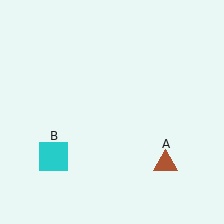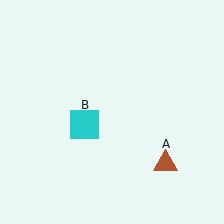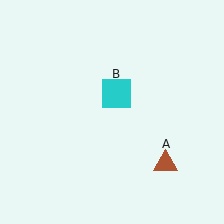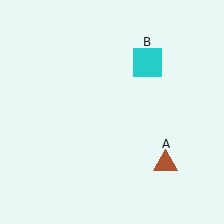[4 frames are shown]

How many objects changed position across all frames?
1 object changed position: cyan square (object B).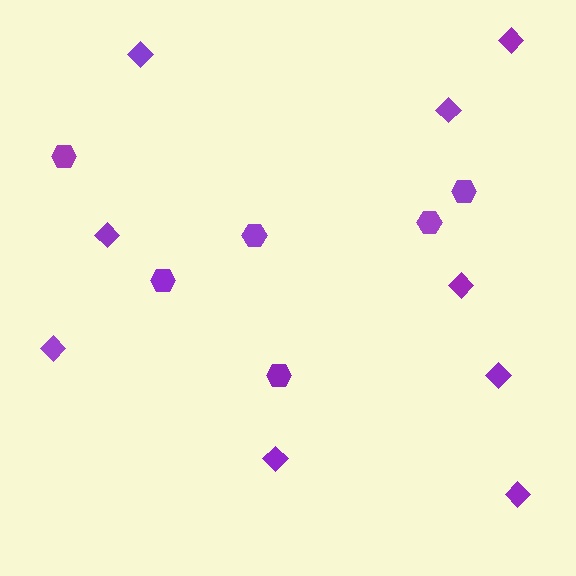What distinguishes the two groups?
There are 2 groups: one group of hexagons (6) and one group of diamonds (9).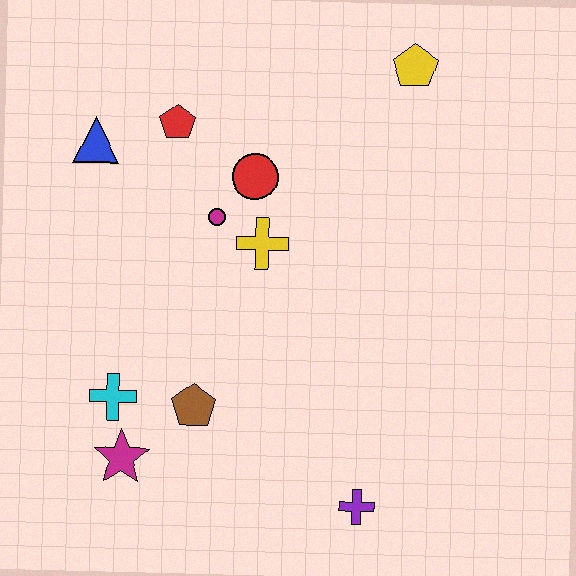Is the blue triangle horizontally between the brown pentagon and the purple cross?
No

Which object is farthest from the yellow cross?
The purple cross is farthest from the yellow cross.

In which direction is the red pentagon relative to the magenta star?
The red pentagon is above the magenta star.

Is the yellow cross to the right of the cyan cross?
Yes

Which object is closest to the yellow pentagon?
The red circle is closest to the yellow pentagon.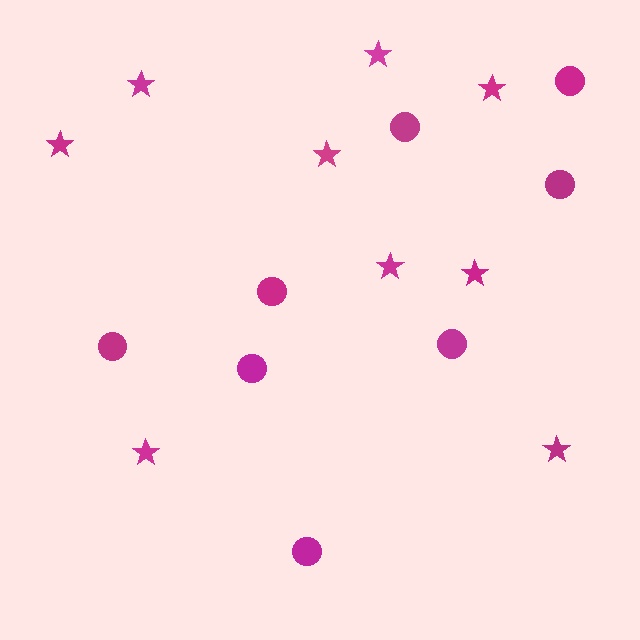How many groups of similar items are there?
There are 2 groups: one group of circles (8) and one group of stars (9).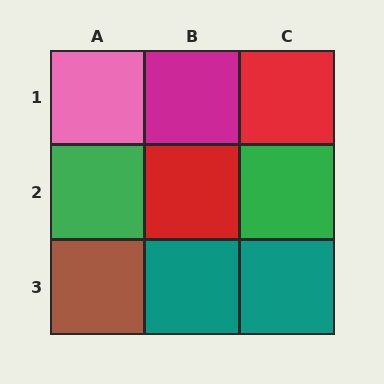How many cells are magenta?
1 cell is magenta.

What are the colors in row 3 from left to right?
Brown, teal, teal.